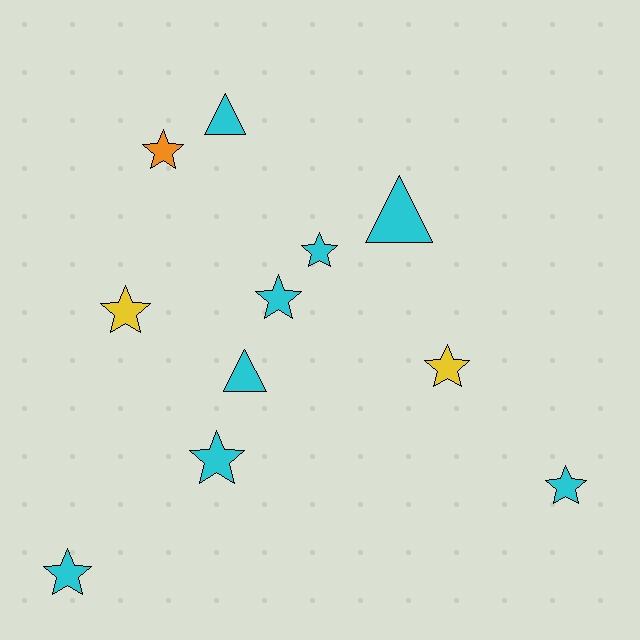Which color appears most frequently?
Cyan, with 8 objects.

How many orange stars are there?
There is 1 orange star.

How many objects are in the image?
There are 11 objects.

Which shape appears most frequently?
Star, with 8 objects.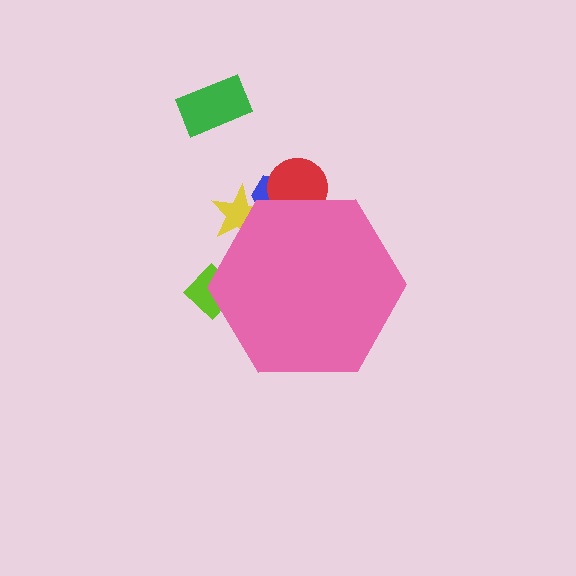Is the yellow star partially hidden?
Yes, the yellow star is partially hidden behind the pink hexagon.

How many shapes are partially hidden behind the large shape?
4 shapes are partially hidden.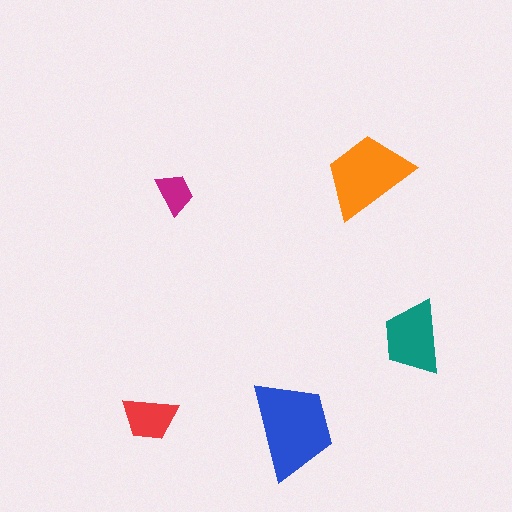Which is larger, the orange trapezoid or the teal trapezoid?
The orange one.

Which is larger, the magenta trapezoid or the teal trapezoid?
The teal one.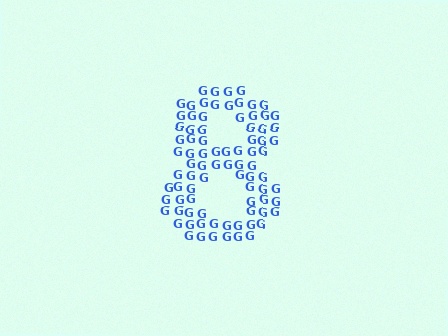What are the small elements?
The small elements are letter G's.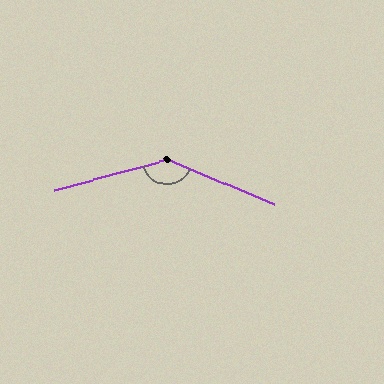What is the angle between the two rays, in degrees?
Approximately 142 degrees.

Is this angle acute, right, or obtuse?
It is obtuse.